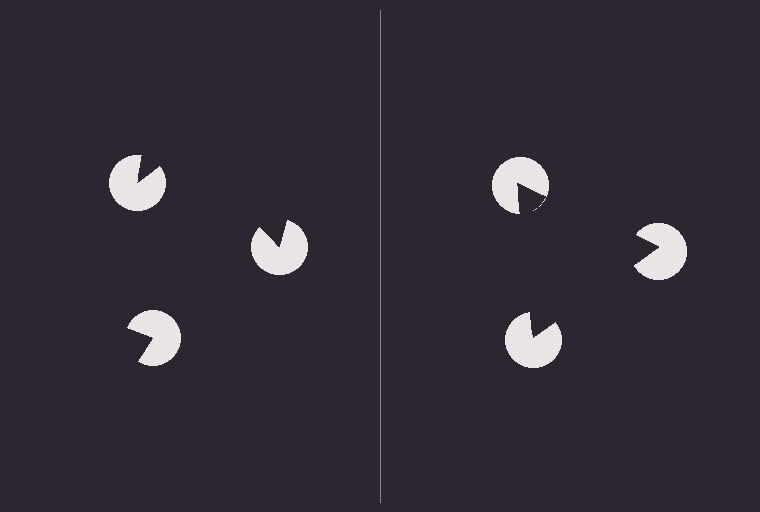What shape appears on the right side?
An illusory triangle.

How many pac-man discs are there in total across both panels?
6 — 3 on each side.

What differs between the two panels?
The pac-man discs are positioned identically on both sides; only the wedge orientations differ. On the right they align to a triangle; on the left they are misaligned.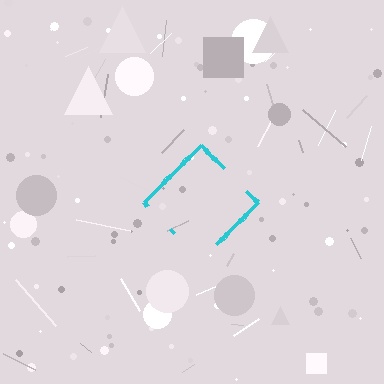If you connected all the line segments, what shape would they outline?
They would outline a diamond.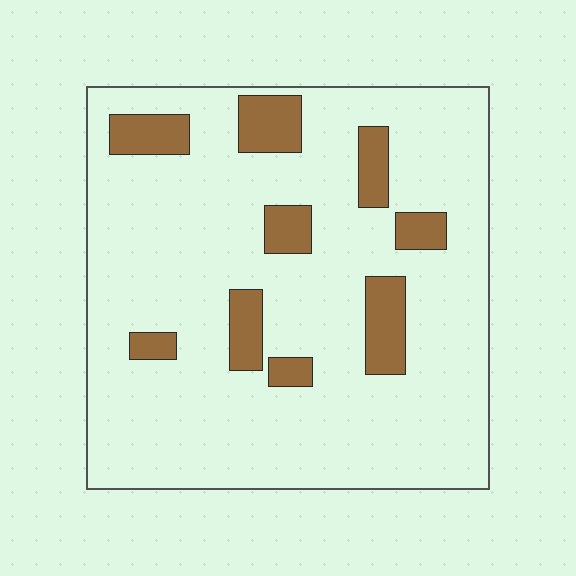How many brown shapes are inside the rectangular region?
9.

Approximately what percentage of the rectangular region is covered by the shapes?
Approximately 15%.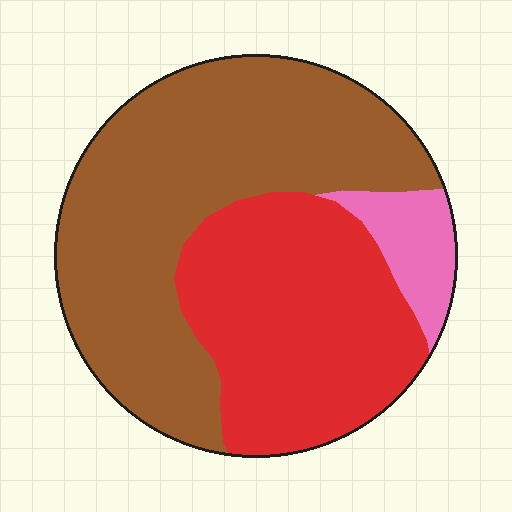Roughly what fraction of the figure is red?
Red takes up about three eighths (3/8) of the figure.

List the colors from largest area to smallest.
From largest to smallest: brown, red, pink.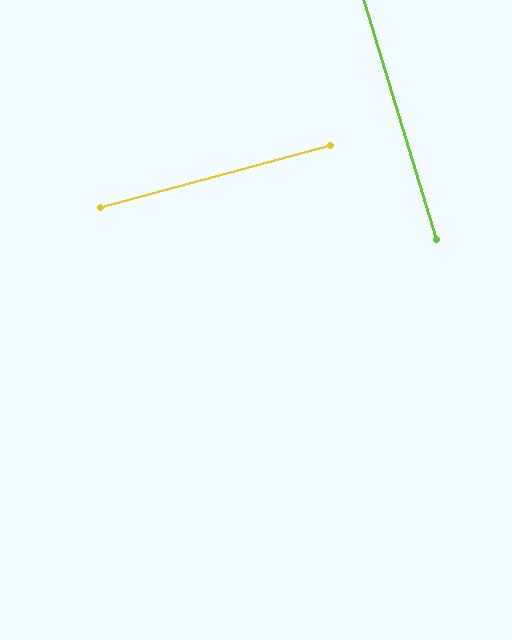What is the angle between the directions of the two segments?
Approximately 88 degrees.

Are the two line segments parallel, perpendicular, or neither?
Perpendicular — they meet at approximately 88°.